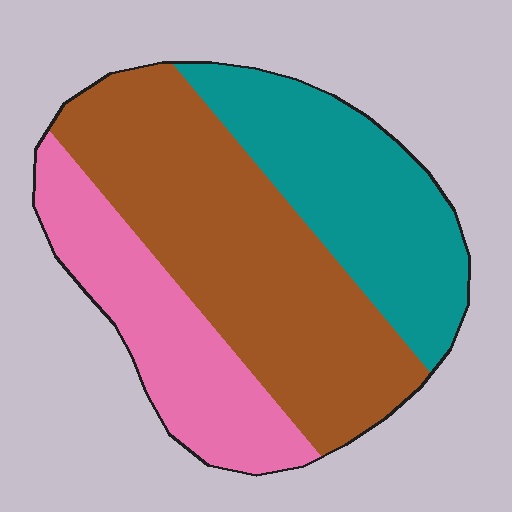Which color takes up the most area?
Brown, at roughly 45%.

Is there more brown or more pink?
Brown.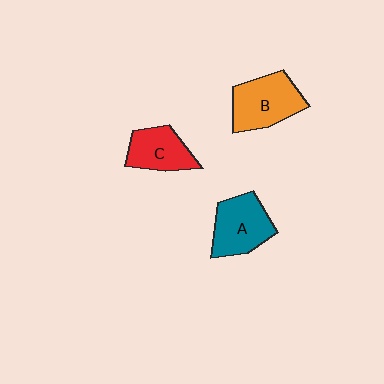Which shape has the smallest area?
Shape C (red).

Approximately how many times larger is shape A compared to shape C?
Approximately 1.2 times.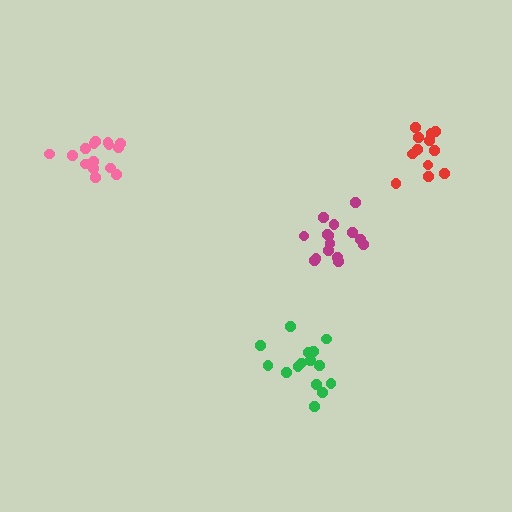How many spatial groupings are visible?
There are 4 spatial groupings.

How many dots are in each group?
Group 1: 15 dots, Group 2: 12 dots, Group 3: 15 dots, Group 4: 15 dots (57 total).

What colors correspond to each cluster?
The clusters are colored: magenta, red, green, pink.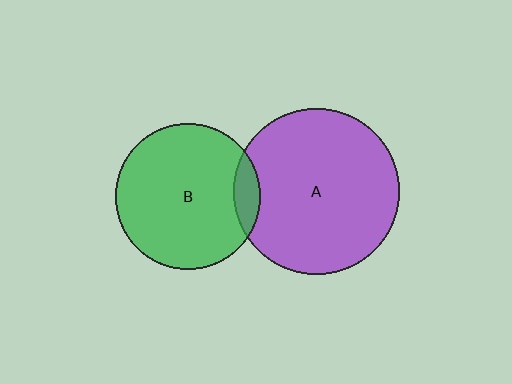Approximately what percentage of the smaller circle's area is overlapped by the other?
Approximately 10%.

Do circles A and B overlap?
Yes.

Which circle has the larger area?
Circle A (purple).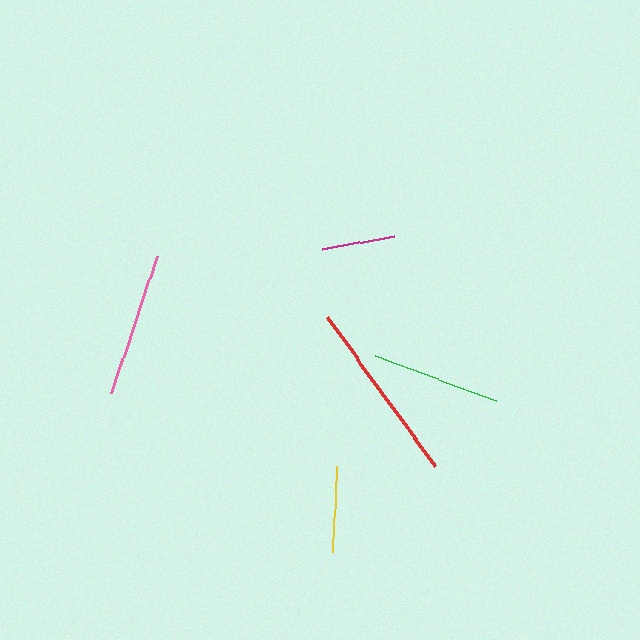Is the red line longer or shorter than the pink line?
The red line is longer than the pink line.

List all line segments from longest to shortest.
From longest to shortest: red, pink, green, yellow, magenta.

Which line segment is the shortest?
The magenta line is the shortest at approximately 73 pixels.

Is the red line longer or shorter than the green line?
The red line is longer than the green line.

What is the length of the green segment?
The green segment is approximately 130 pixels long.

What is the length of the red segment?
The red segment is approximately 184 pixels long.